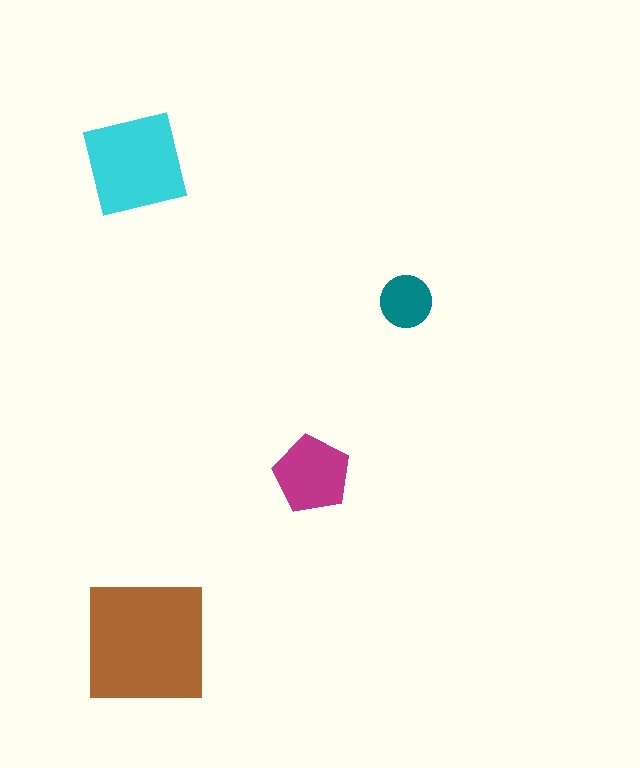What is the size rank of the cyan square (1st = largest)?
2nd.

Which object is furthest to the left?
The cyan square is leftmost.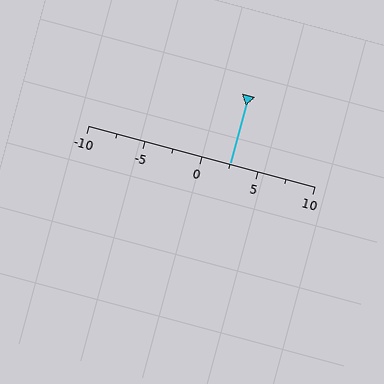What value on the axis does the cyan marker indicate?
The marker indicates approximately 2.5.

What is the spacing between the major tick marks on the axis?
The major ticks are spaced 5 apart.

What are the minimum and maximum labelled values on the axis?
The axis runs from -10 to 10.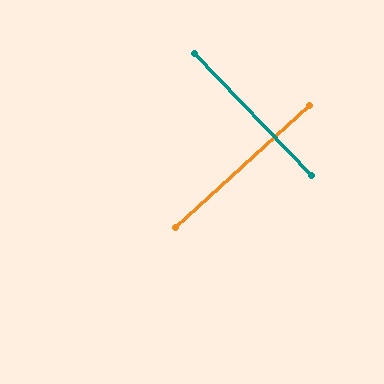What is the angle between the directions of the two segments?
Approximately 89 degrees.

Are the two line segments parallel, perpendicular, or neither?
Perpendicular — they meet at approximately 89°.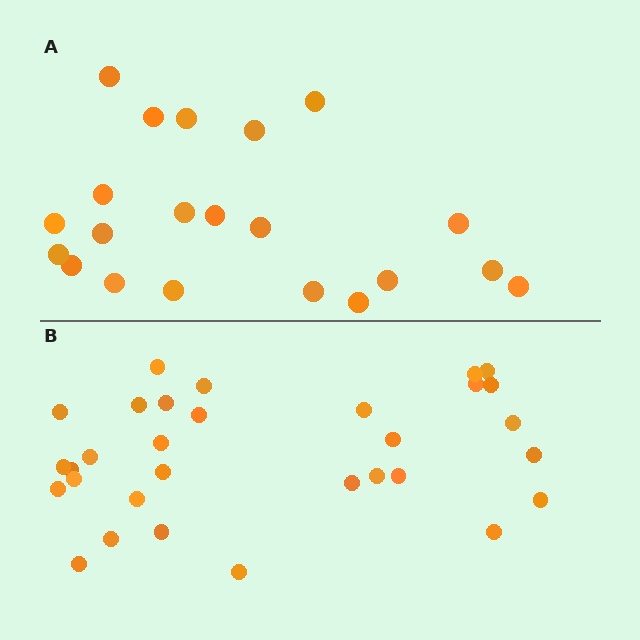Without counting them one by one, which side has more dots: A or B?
Region B (the bottom region) has more dots.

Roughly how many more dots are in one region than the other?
Region B has roughly 10 or so more dots than region A.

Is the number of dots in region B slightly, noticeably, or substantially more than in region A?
Region B has substantially more. The ratio is roughly 1.5 to 1.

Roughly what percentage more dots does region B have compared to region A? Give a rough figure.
About 50% more.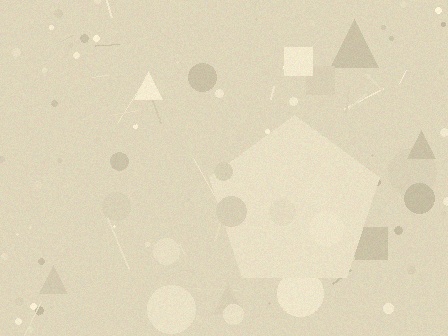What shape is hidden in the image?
A pentagon is hidden in the image.